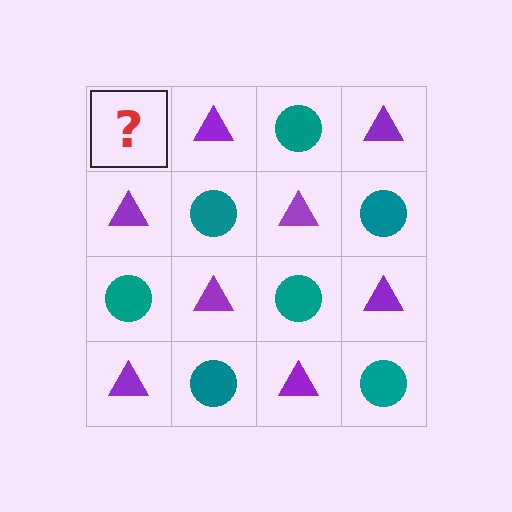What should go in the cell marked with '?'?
The missing cell should contain a teal circle.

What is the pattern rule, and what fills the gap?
The rule is that it alternates teal circle and purple triangle in a checkerboard pattern. The gap should be filled with a teal circle.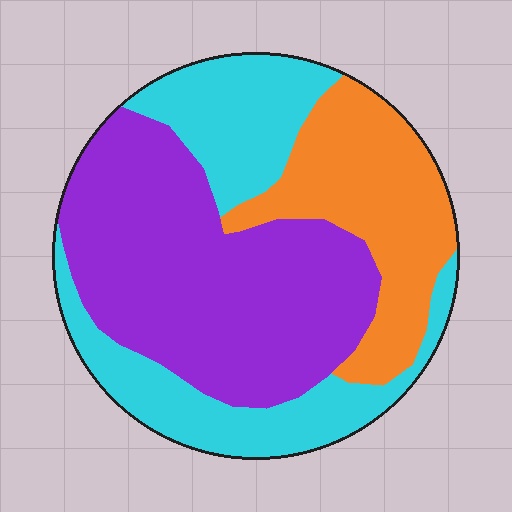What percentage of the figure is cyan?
Cyan takes up about one third (1/3) of the figure.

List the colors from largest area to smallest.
From largest to smallest: purple, cyan, orange.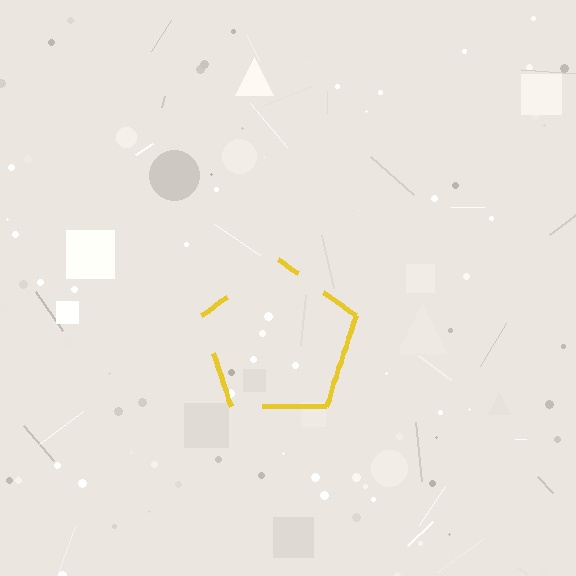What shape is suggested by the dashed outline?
The dashed outline suggests a pentagon.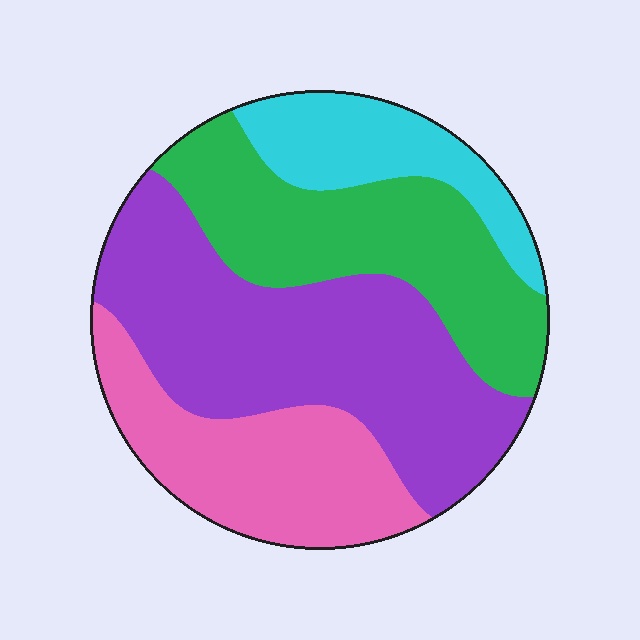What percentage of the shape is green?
Green takes up about one quarter (1/4) of the shape.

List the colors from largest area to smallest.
From largest to smallest: purple, green, pink, cyan.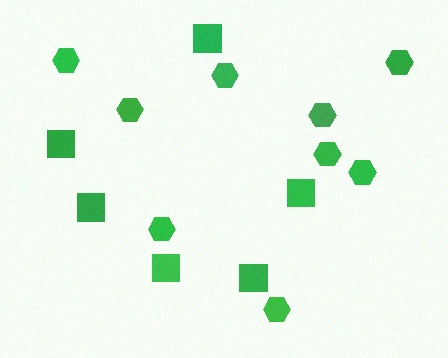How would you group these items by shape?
There are 2 groups: one group of hexagons (9) and one group of squares (6).